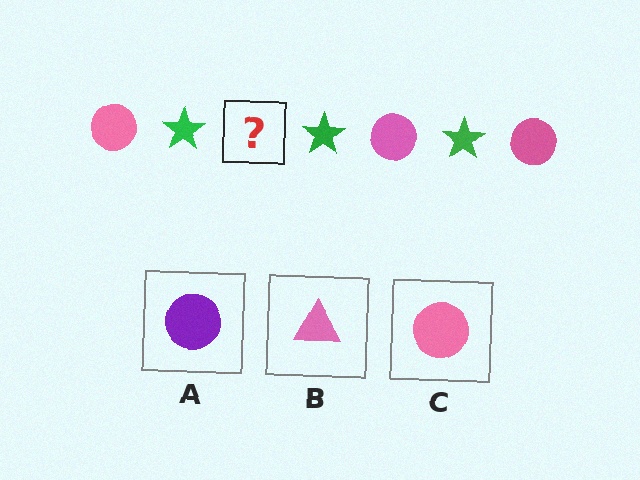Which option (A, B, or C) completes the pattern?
C.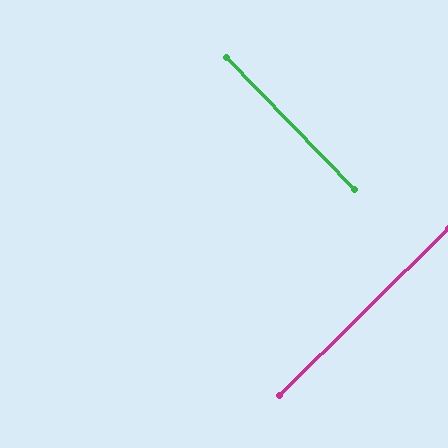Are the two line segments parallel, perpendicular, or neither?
Perpendicular — they meet at approximately 89°.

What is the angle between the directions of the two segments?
Approximately 89 degrees.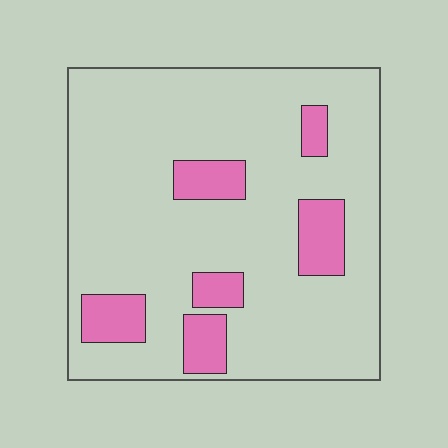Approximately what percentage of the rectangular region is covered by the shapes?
Approximately 15%.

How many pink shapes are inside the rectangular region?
6.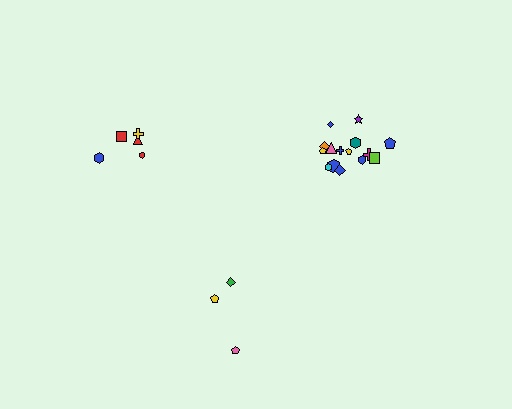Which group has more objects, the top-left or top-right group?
The top-right group.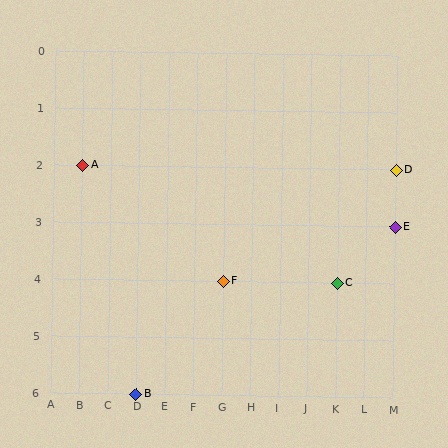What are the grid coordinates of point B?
Point B is at grid coordinates (D, 6).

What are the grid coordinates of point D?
Point D is at grid coordinates (M, 2).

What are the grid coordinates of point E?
Point E is at grid coordinates (M, 3).